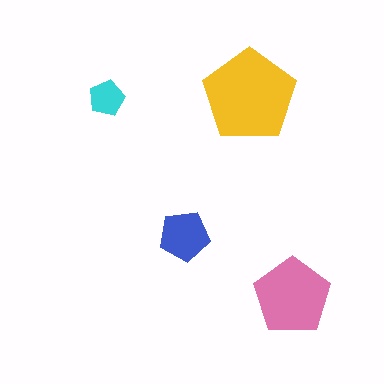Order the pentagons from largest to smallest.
the yellow one, the pink one, the blue one, the cyan one.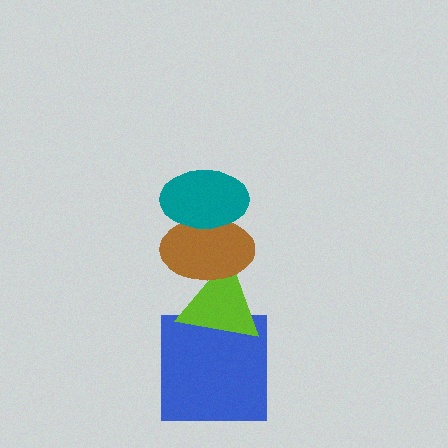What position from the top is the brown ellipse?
The brown ellipse is 2nd from the top.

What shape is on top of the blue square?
The lime triangle is on top of the blue square.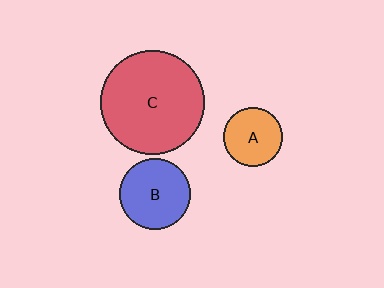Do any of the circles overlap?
No, none of the circles overlap.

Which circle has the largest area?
Circle C (red).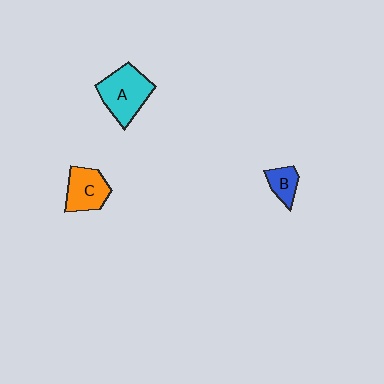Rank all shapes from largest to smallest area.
From largest to smallest: A (cyan), C (orange), B (blue).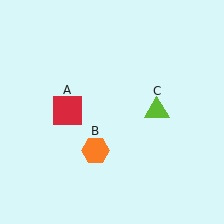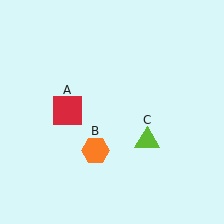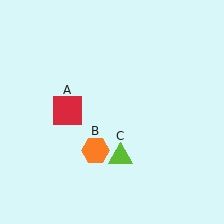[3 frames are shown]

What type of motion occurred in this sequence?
The lime triangle (object C) rotated clockwise around the center of the scene.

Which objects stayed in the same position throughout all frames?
Red square (object A) and orange hexagon (object B) remained stationary.